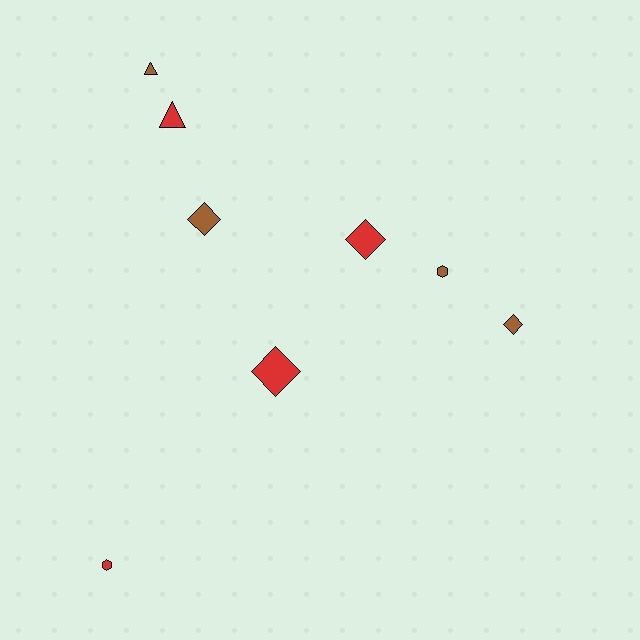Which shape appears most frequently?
Diamond, with 4 objects.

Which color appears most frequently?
Red, with 4 objects.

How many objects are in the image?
There are 8 objects.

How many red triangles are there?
There is 1 red triangle.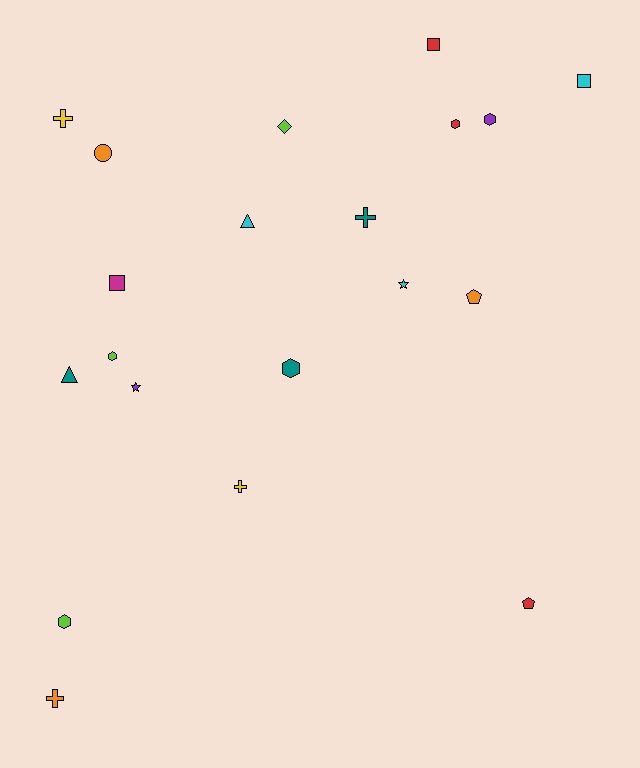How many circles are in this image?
There is 1 circle.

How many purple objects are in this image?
There are 2 purple objects.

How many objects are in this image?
There are 20 objects.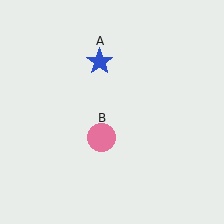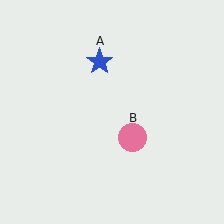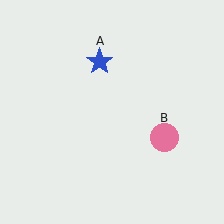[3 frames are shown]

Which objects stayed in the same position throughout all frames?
Blue star (object A) remained stationary.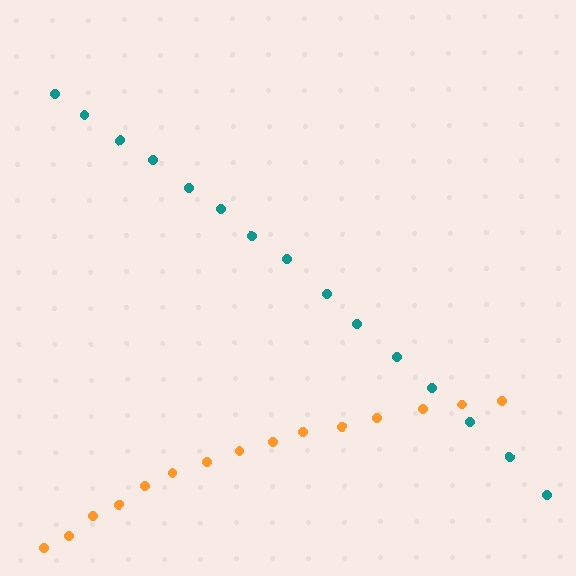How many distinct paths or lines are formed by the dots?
There are 2 distinct paths.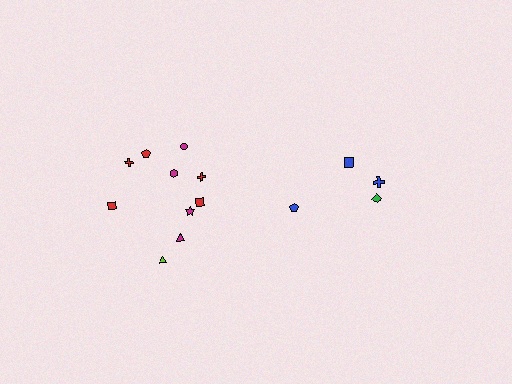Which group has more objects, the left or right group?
The left group.